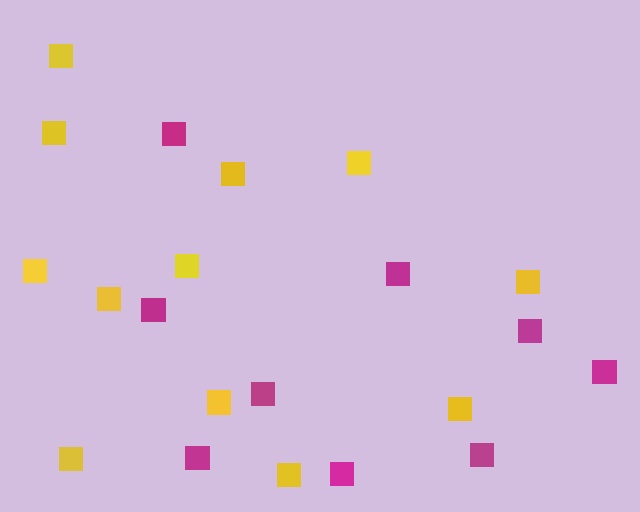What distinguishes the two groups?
There are 2 groups: one group of yellow squares (12) and one group of magenta squares (9).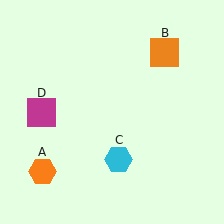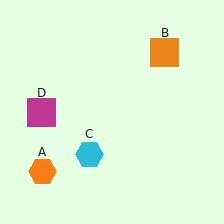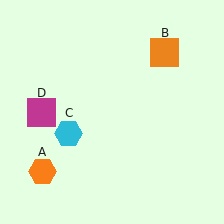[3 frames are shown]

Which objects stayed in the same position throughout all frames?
Orange hexagon (object A) and orange square (object B) and magenta square (object D) remained stationary.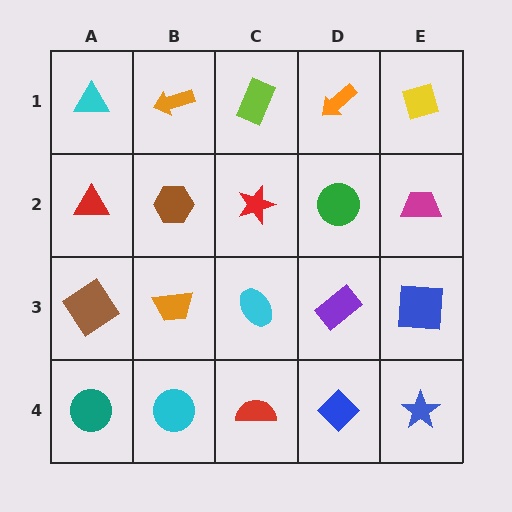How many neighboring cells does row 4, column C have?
3.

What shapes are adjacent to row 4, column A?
A brown diamond (row 3, column A), a cyan circle (row 4, column B).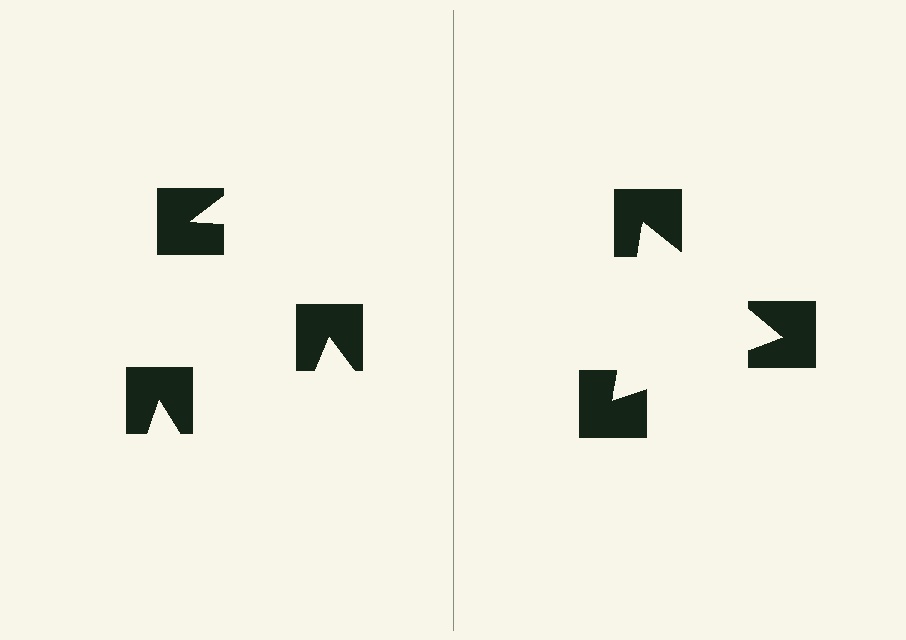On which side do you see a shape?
An illusory triangle appears on the right side. On the left side the wedge cuts are rotated, so no coherent shape forms.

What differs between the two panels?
The notched squares are positioned identically on both sides; only the wedge orientations differ. On the right they align to a triangle; on the left they are misaligned.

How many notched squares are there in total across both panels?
6 — 3 on each side.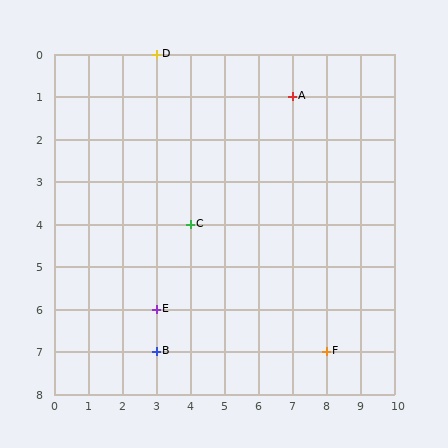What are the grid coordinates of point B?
Point B is at grid coordinates (3, 7).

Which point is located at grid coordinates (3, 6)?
Point E is at (3, 6).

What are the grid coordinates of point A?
Point A is at grid coordinates (7, 1).